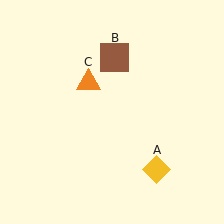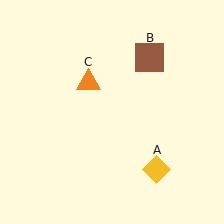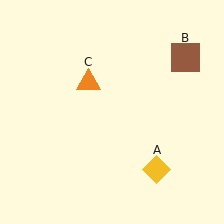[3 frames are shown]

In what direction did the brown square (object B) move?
The brown square (object B) moved right.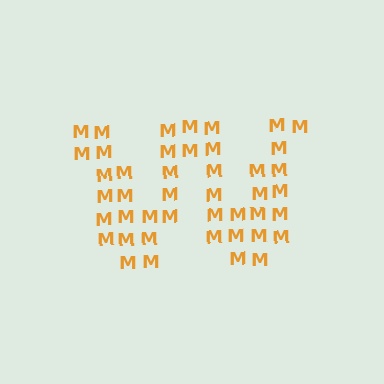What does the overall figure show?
The overall figure shows the letter W.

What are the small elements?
The small elements are letter M's.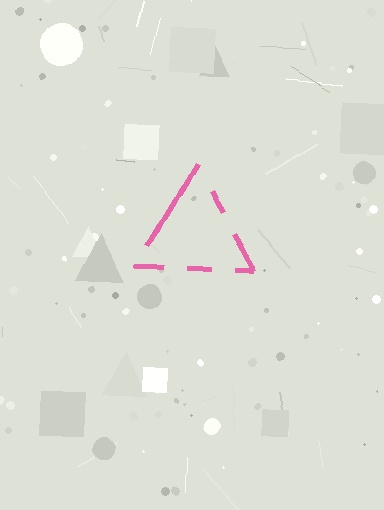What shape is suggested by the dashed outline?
The dashed outline suggests a triangle.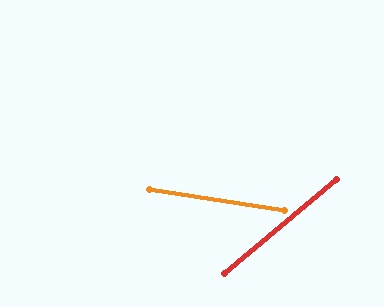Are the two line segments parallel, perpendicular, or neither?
Neither parallel nor perpendicular — they differ by about 49°.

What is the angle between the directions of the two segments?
Approximately 49 degrees.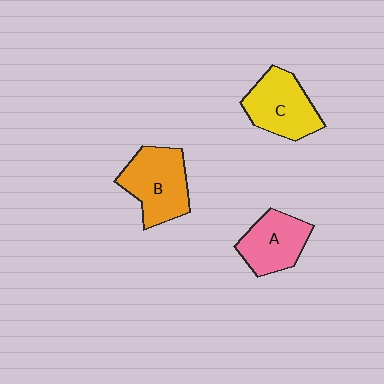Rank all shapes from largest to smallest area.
From largest to smallest: B (orange), C (yellow), A (pink).